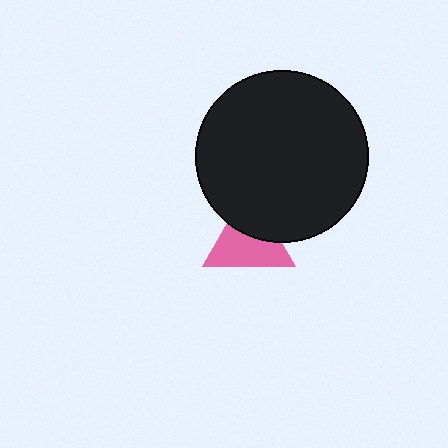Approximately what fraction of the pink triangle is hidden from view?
Roughly 37% of the pink triangle is hidden behind the black circle.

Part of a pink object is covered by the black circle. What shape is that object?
It is a triangle.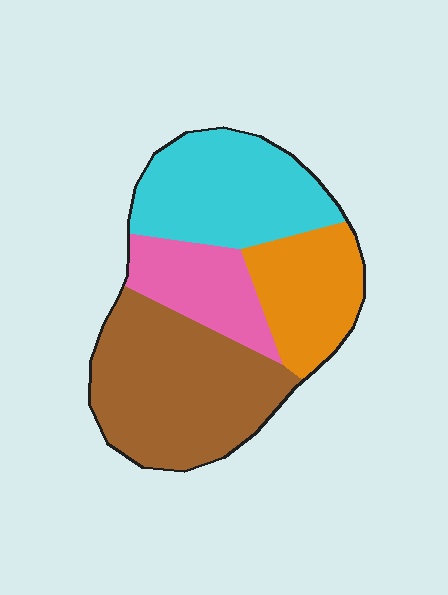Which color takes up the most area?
Brown, at roughly 35%.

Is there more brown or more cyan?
Brown.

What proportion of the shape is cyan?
Cyan takes up about one quarter (1/4) of the shape.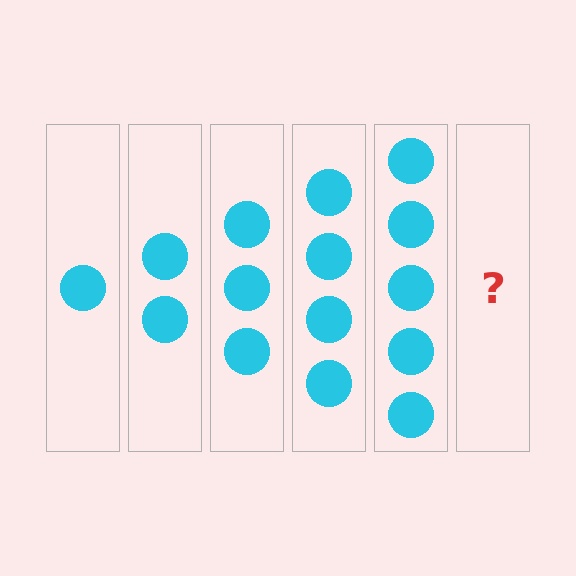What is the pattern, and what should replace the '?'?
The pattern is that each step adds one more circle. The '?' should be 6 circles.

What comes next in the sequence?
The next element should be 6 circles.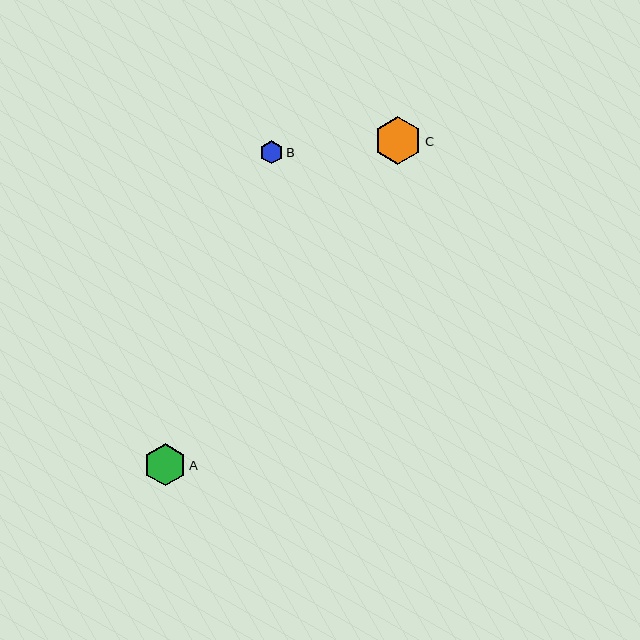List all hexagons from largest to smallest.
From largest to smallest: C, A, B.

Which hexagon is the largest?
Hexagon C is the largest with a size of approximately 48 pixels.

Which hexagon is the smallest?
Hexagon B is the smallest with a size of approximately 23 pixels.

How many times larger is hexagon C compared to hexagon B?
Hexagon C is approximately 2.1 times the size of hexagon B.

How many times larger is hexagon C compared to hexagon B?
Hexagon C is approximately 2.1 times the size of hexagon B.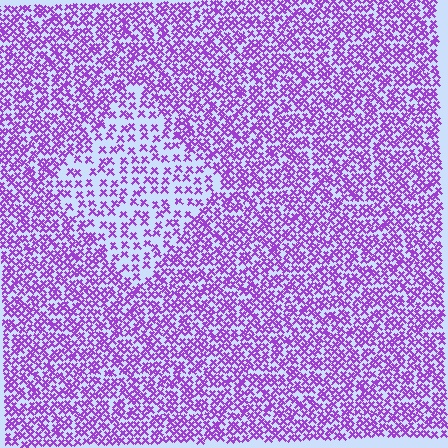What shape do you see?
I see a diamond.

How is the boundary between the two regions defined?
The boundary is defined by a change in element density (approximately 2.0x ratio). All elements are the same color, size, and shape.